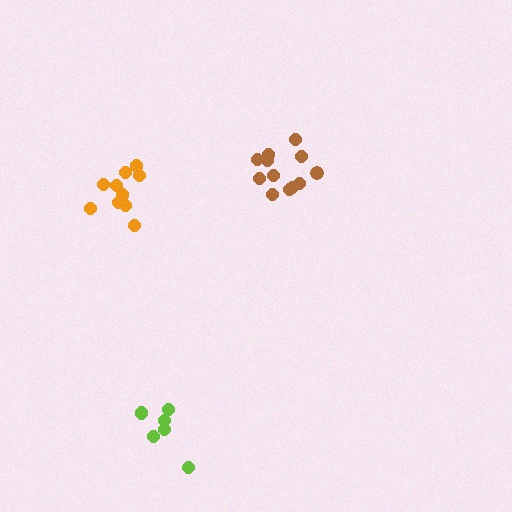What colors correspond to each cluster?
The clusters are colored: lime, brown, orange.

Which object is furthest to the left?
The orange cluster is leftmost.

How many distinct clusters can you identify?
There are 3 distinct clusters.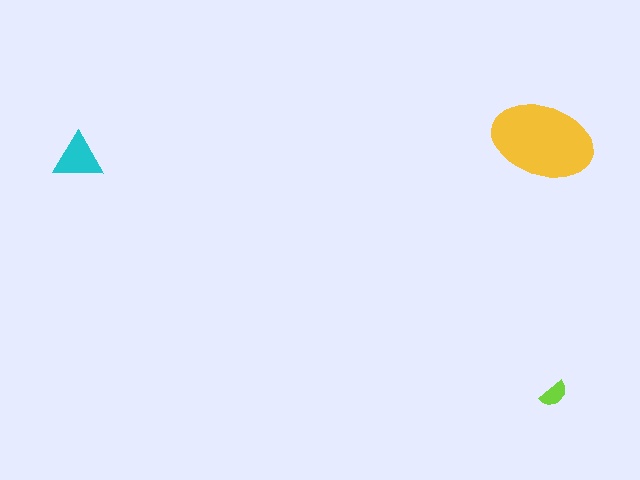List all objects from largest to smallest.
The yellow ellipse, the cyan triangle, the lime semicircle.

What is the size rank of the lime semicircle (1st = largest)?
3rd.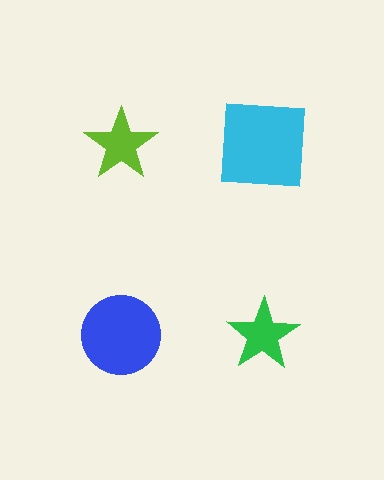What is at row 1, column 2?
A cyan square.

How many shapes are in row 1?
2 shapes.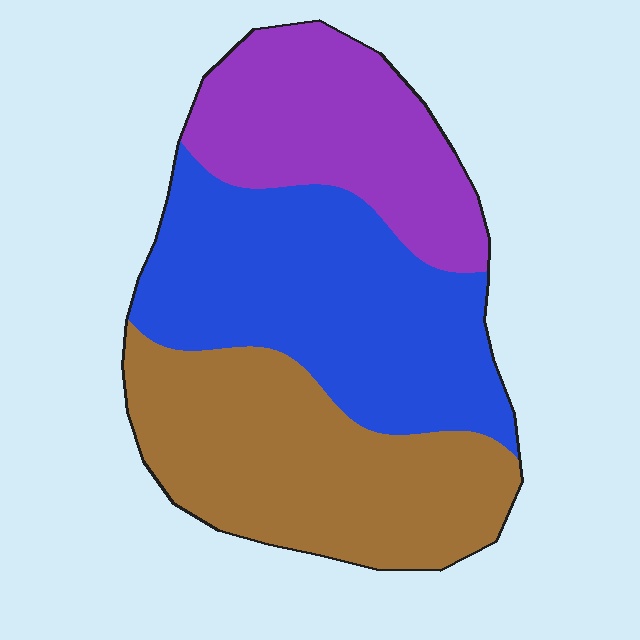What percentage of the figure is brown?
Brown covers roughly 35% of the figure.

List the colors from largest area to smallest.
From largest to smallest: blue, brown, purple.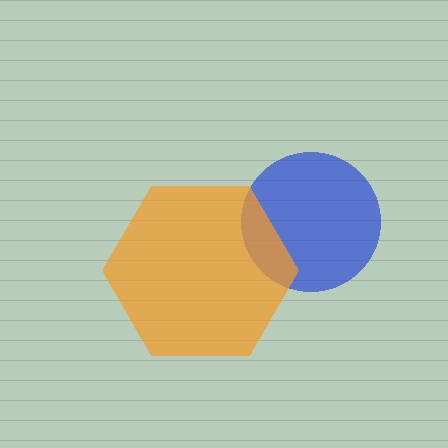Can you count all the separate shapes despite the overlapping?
Yes, there are 2 separate shapes.